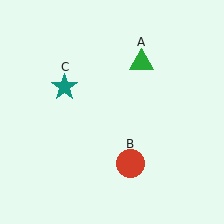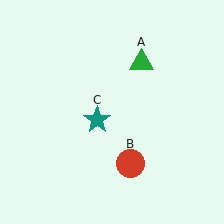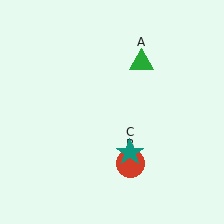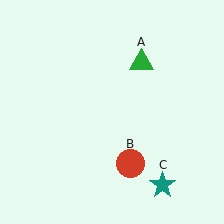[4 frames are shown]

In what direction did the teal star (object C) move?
The teal star (object C) moved down and to the right.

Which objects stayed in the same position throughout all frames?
Green triangle (object A) and red circle (object B) remained stationary.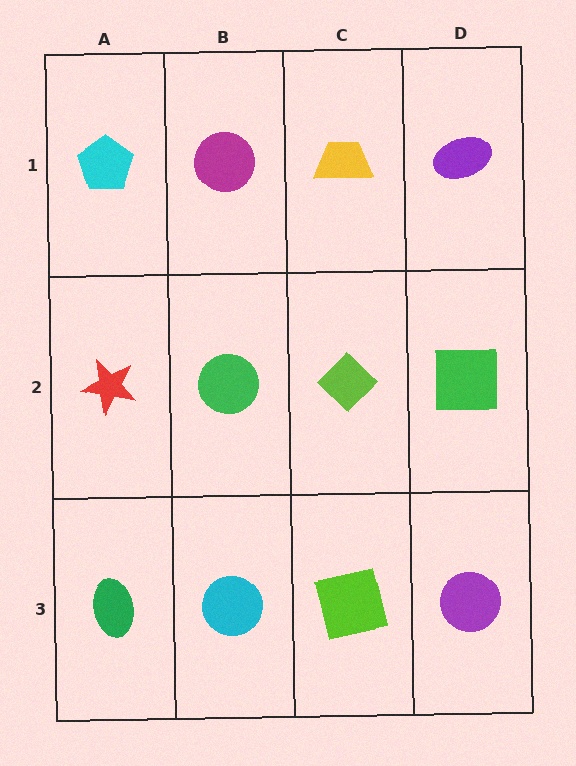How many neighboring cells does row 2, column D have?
3.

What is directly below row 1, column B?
A green circle.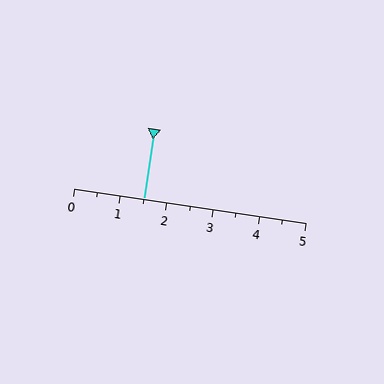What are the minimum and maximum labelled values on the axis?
The axis runs from 0 to 5.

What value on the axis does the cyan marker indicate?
The marker indicates approximately 1.5.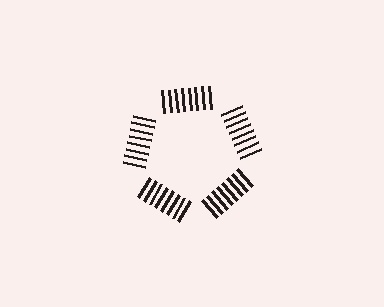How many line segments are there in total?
40 — 8 along each of the 5 edges.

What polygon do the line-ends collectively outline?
An illusory pentagon — the line segments terminate on its edges but no continuous stroke is drawn.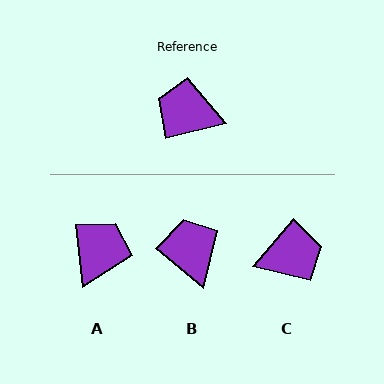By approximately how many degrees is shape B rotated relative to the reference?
Approximately 54 degrees clockwise.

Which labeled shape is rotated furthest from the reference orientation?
C, about 144 degrees away.